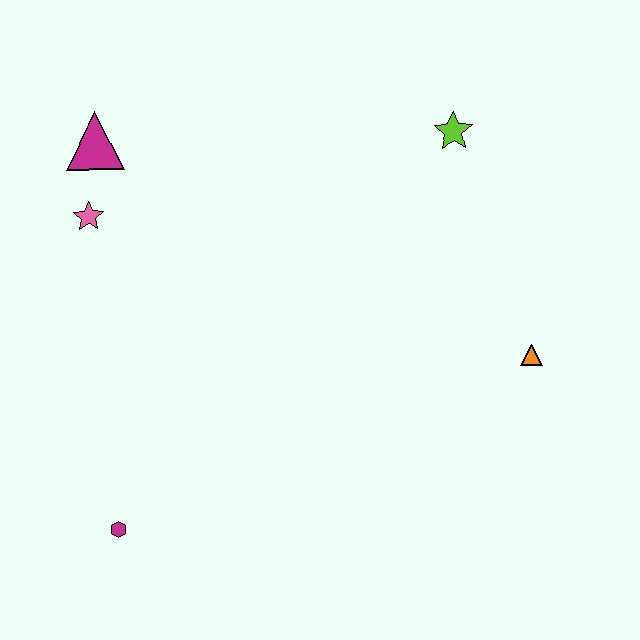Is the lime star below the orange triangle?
No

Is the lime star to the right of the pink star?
Yes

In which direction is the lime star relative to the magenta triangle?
The lime star is to the right of the magenta triangle.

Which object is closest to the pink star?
The magenta triangle is closest to the pink star.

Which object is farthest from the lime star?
The magenta hexagon is farthest from the lime star.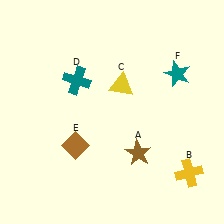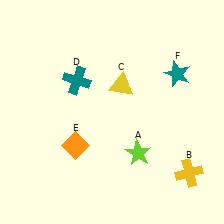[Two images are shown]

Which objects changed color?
A changed from brown to lime. E changed from brown to orange.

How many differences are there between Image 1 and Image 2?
There are 2 differences between the two images.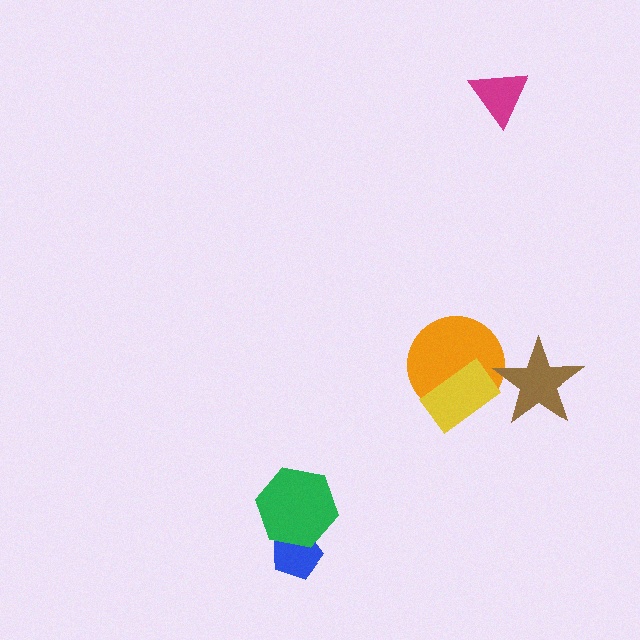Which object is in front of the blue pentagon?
The green hexagon is in front of the blue pentagon.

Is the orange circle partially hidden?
Yes, it is partially covered by another shape.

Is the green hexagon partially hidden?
No, no other shape covers it.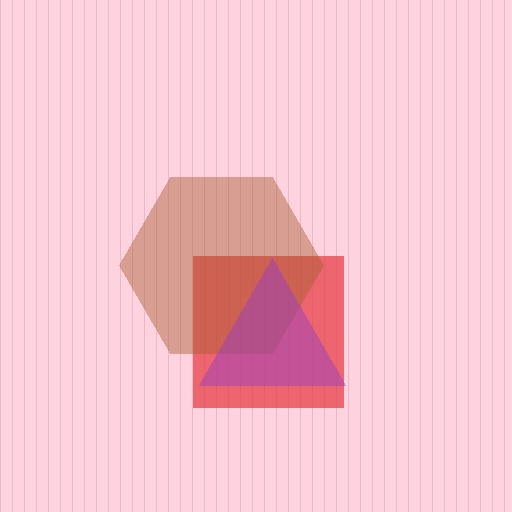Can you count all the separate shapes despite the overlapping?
Yes, there are 3 separate shapes.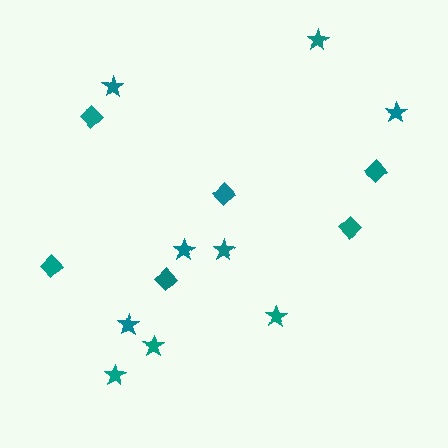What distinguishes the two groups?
There are 2 groups: one group of diamonds (6) and one group of stars (9).